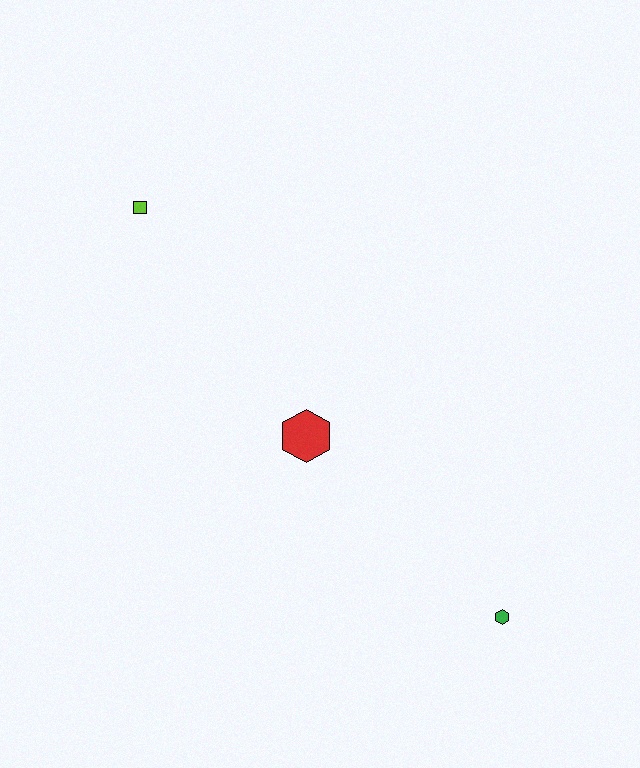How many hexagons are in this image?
There are 2 hexagons.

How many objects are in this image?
There are 3 objects.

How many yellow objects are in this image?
There are no yellow objects.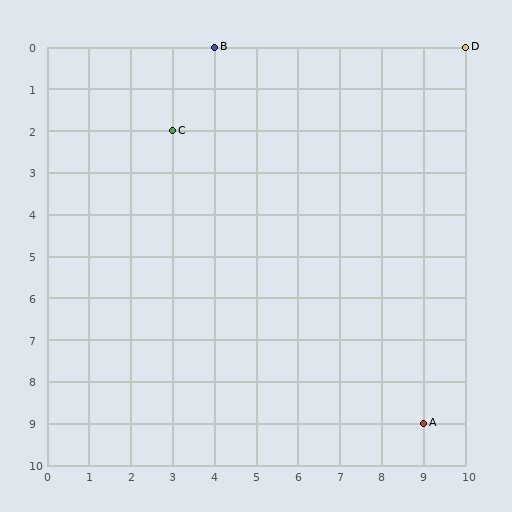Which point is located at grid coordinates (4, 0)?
Point B is at (4, 0).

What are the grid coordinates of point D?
Point D is at grid coordinates (10, 0).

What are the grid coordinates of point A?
Point A is at grid coordinates (9, 9).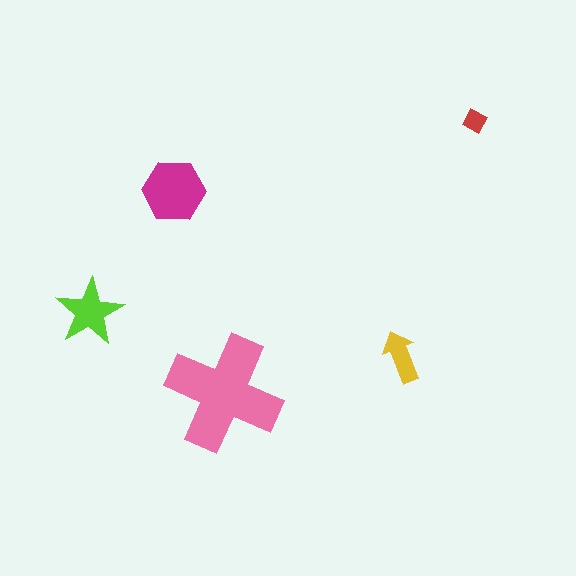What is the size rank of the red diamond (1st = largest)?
5th.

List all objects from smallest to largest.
The red diamond, the yellow arrow, the lime star, the magenta hexagon, the pink cross.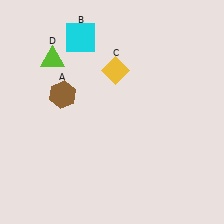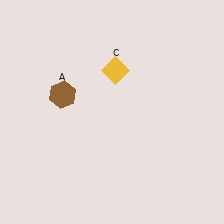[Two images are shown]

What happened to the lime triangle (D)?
The lime triangle (D) was removed in Image 2. It was in the top-left area of Image 1.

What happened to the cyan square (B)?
The cyan square (B) was removed in Image 2. It was in the top-left area of Image 1.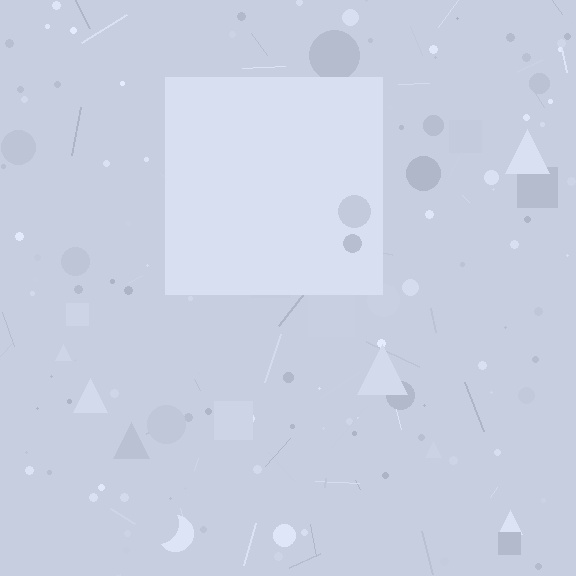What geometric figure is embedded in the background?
A square is embedded in the background.